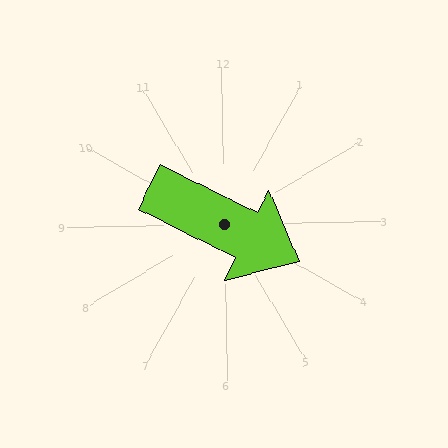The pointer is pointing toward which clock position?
Roughly 4 o'clock.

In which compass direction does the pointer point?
Southeast.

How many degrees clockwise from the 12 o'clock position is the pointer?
Approximately 117 degrees.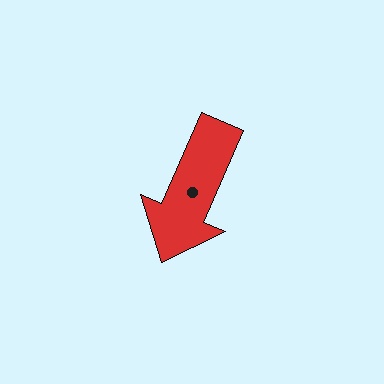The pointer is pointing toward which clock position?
Roughly 7 o'clock.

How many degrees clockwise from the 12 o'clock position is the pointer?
Approximately 203 degrees.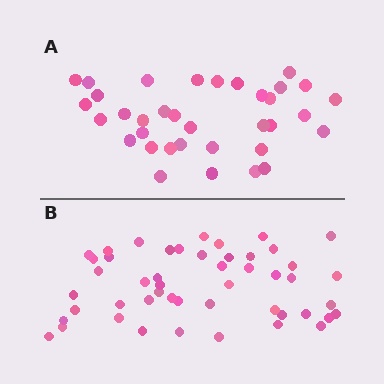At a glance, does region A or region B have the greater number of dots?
Region B (the bottom region) has more dots.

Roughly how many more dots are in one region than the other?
Region B has approximately 15 more dots than region A.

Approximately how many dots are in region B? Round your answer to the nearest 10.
About 50 dots. (The exact count is 49, which rounds to 50.)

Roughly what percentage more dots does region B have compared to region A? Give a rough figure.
About 40% more.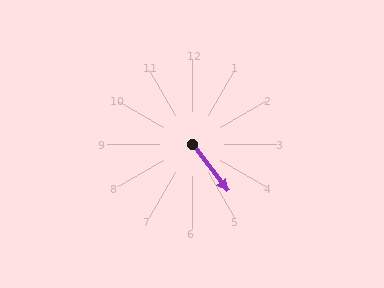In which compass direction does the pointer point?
Southeast.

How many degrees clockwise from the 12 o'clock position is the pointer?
Approximately 143 degrees.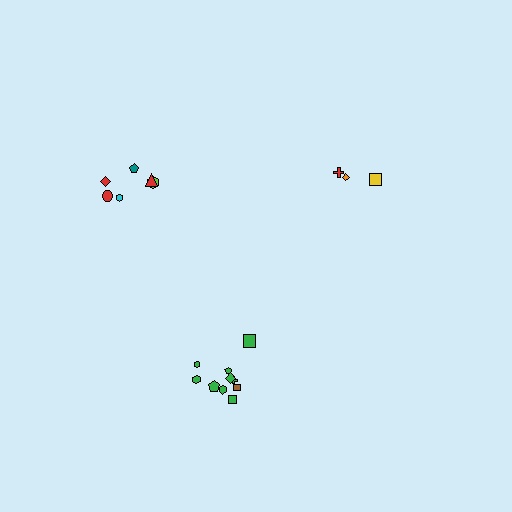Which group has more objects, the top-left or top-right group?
The top-left group.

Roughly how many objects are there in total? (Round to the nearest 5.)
Roughly 20 objects in total.